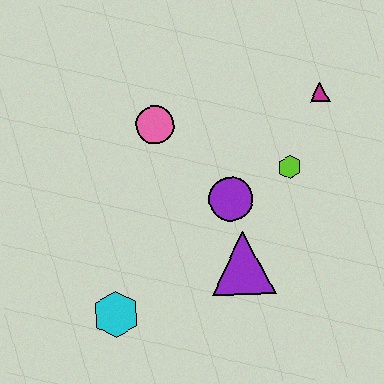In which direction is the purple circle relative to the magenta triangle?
The purple circle is below the magenta triangle.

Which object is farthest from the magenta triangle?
The cyan hexagon is farthest from the magenta triangle.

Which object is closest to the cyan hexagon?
The purple triangle is closest to the cyan hexagon.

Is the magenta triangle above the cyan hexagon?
Yes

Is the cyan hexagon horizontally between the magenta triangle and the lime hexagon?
No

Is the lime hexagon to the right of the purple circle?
Yes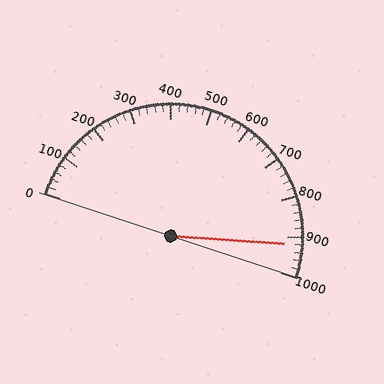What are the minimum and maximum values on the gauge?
The gauge ranges from 0 to 1000.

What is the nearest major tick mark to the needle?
The nearest major tick mark is 900.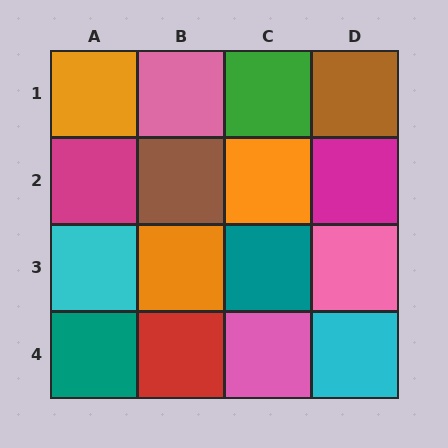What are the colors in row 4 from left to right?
Teal, red, pink, cyan.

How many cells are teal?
2 cells are teal.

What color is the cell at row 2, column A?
Magenta.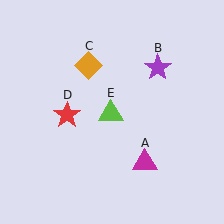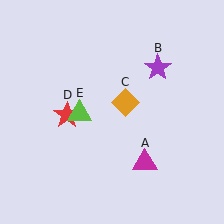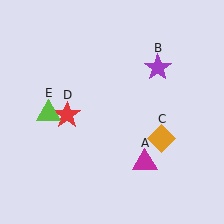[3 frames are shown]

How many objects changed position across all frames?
2 objects changed position: orange diamond (object C), lime triangle (object E).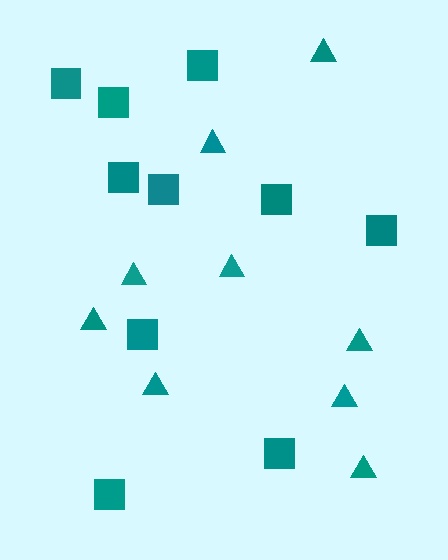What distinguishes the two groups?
There are 2 groups: one group of squares (10) and one group of triangles (9).